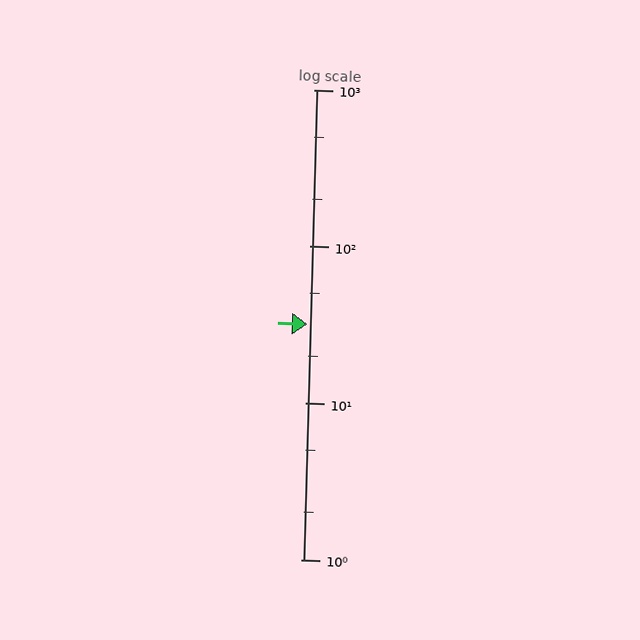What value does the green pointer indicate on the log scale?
The pointer indicates approximately 32.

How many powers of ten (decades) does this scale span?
The scale spans 3 decades, from 1 to 1000.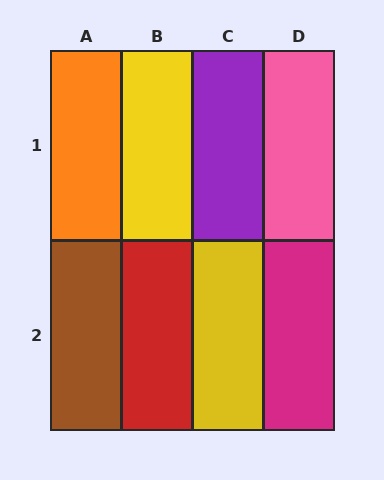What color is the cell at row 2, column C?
Yellow.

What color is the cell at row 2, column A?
Brown.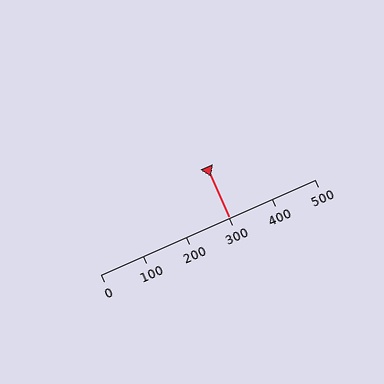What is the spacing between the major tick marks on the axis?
The major ticks are spaced 100 apart.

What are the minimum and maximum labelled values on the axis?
The axis runs from 0 to 500.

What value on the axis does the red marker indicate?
The marker indicates approximately 300.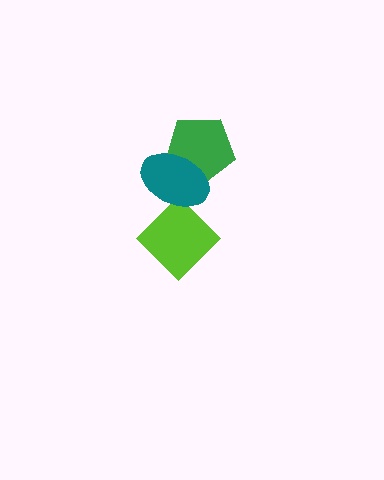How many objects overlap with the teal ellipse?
2 objects overlap with the teal ellipse.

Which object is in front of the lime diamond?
The teal ellipse is in front of the lime diamond.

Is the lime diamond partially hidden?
Yes, it is partially covered by another shape.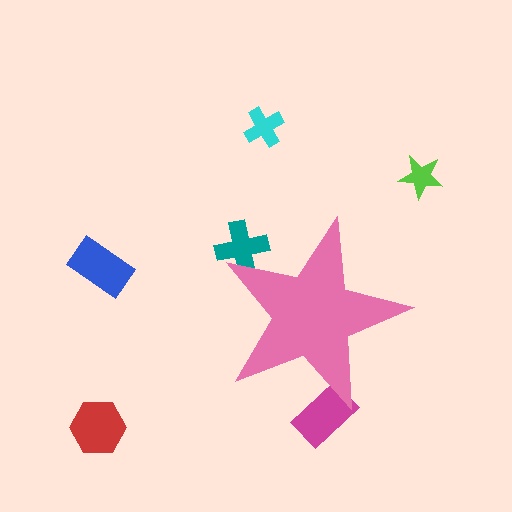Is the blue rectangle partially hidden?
No, the blue rectangle is fully visible.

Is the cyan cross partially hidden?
No, the cyan cross is fully visible.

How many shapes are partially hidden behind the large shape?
2 shapes are partially hidden.